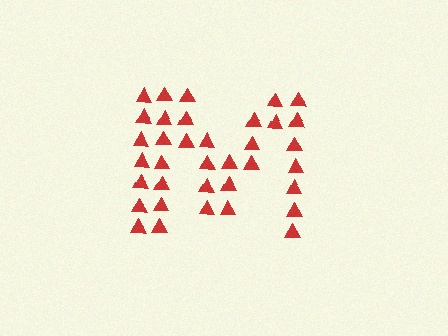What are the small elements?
The small elements are triangles.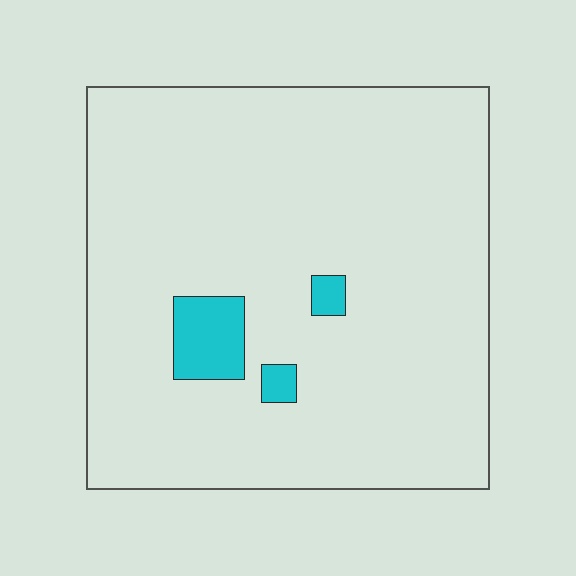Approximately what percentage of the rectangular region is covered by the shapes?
Approximately 5%.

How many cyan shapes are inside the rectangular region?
3.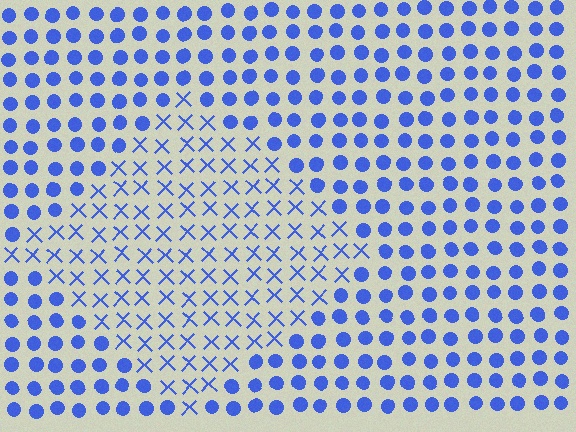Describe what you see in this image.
The image is filled with small blue elements arranged in a uniform grid. A diamond-shaped region contains X marks, while the surrounding area contains circles. The boundary is defined purely by the change in element shape.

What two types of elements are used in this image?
The image uses X marks inside the diamond region and circles outside it.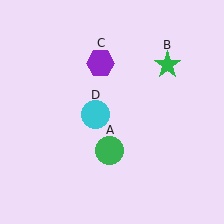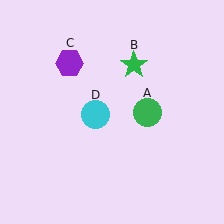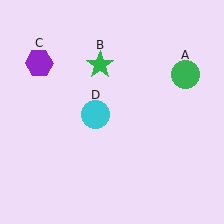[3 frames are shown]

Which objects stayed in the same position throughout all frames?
Cyan circle (object D) remained stationary.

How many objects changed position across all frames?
3 objects changed position: green circle (object A), green star (object B), purple hexagon (object C).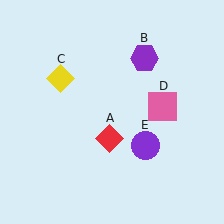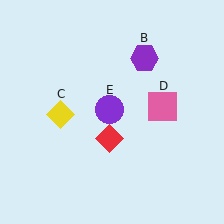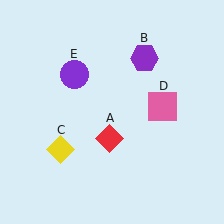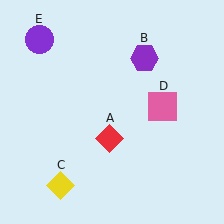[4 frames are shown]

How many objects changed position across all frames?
2 objects changed position: yellow diamond (object C), purple circle (object E).